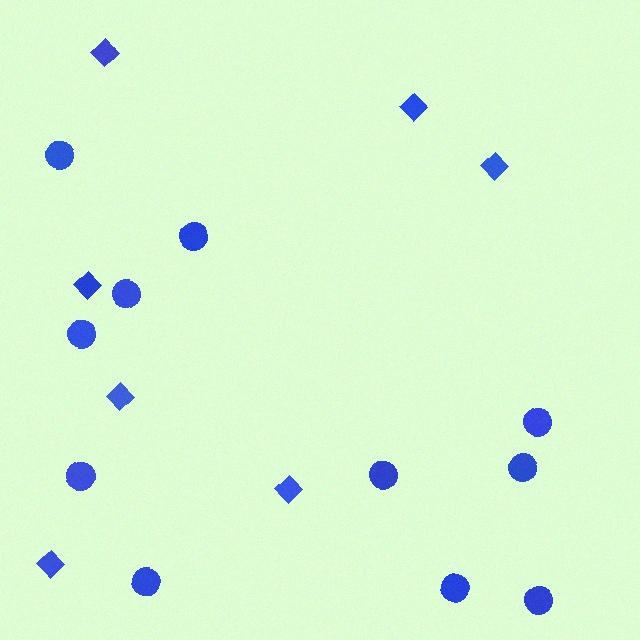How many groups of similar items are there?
There are 2 groups: one group of diamonds (7) and one group of circles (11).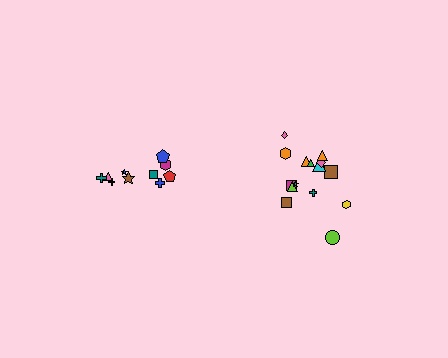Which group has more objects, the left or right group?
The right group.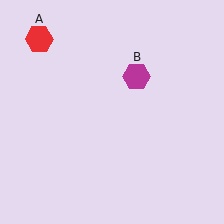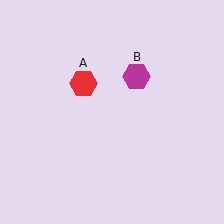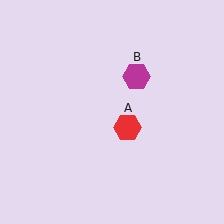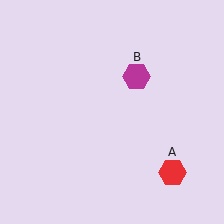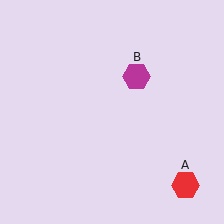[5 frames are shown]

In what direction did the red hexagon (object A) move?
The red hexagon (object A) moved down and to the right.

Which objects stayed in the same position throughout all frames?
Magenta hexagon (object B) remained stationary.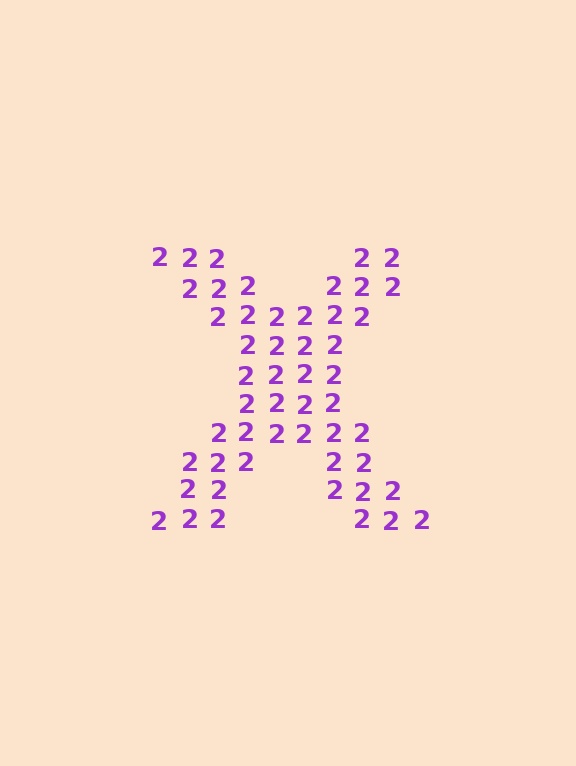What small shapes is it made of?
It is made of small digit 2's.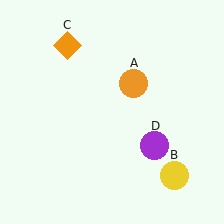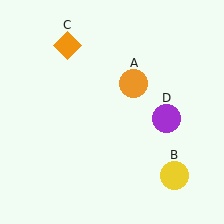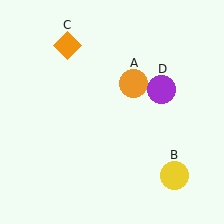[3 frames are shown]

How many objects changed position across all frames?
1 object changed position: purple circle (object D).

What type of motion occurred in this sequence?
The purple circle (object D) rotated counterclockwise around the center of the scene.